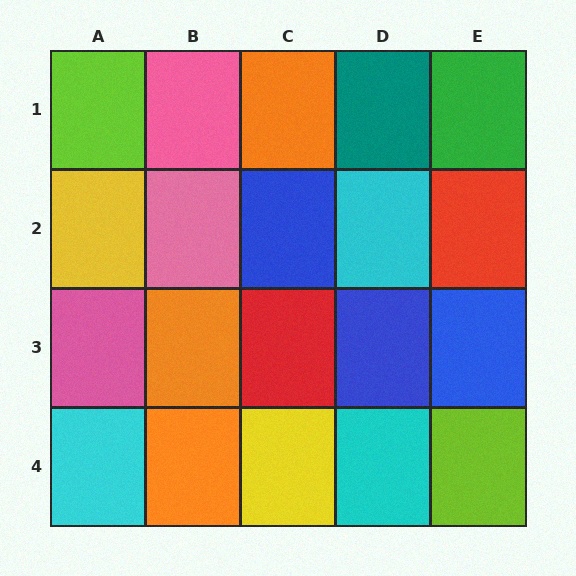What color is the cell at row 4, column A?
Cyan.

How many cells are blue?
3 cells are blue.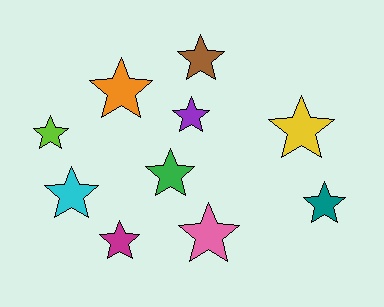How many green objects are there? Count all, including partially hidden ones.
There is 1 green object.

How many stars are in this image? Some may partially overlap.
There are 10 stars.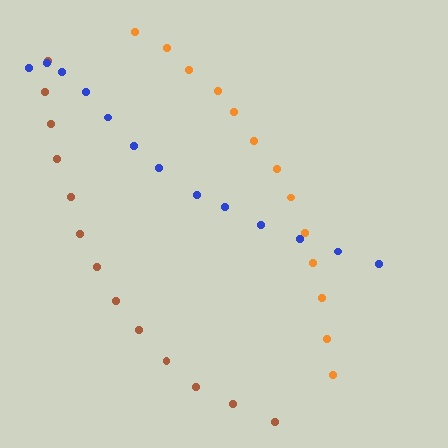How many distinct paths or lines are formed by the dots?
There are 3 distinct paths.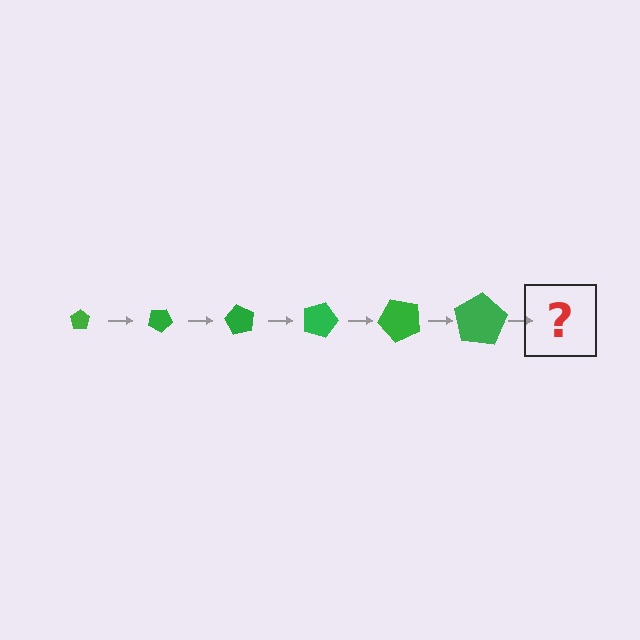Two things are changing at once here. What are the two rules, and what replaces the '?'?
The two rules are that the pentagon grows larger each step and it rotates 30 degrees each step. The '?' should be a pentagon, larger than the previous one and rotated 180 degrees from the start.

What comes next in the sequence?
The next element should be a pentagon, larger than the previous one and rotated 180 degrees from the start.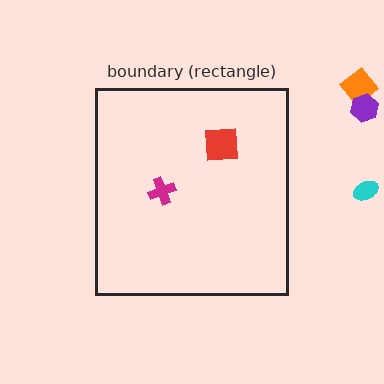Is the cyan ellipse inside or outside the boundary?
Outside.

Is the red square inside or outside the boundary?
Inside.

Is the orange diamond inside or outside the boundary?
Outside.